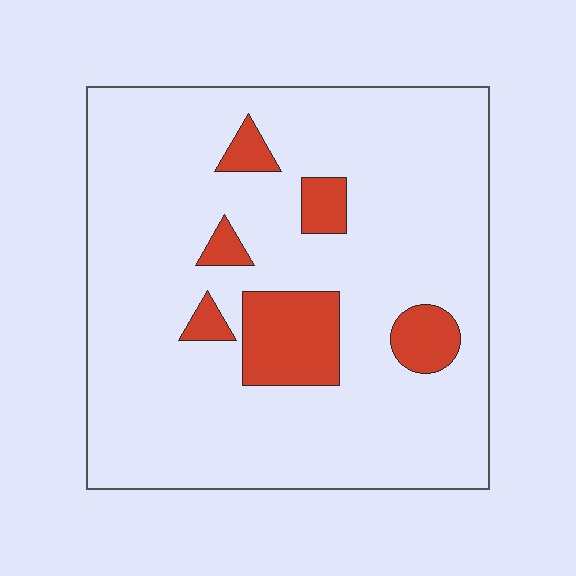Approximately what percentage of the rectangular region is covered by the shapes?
Approximately 15%.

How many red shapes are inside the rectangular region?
6.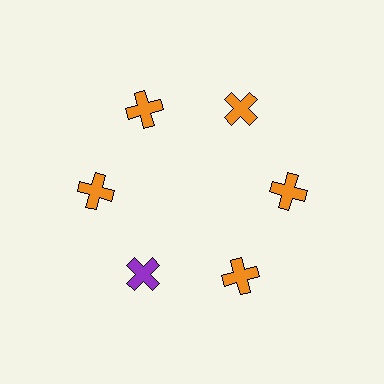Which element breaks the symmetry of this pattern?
The purple cross at roughly the 7 o'clock position breaks the symmetry. All other shapes are orange crosses.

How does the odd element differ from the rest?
It has a different color: purple instead of orange.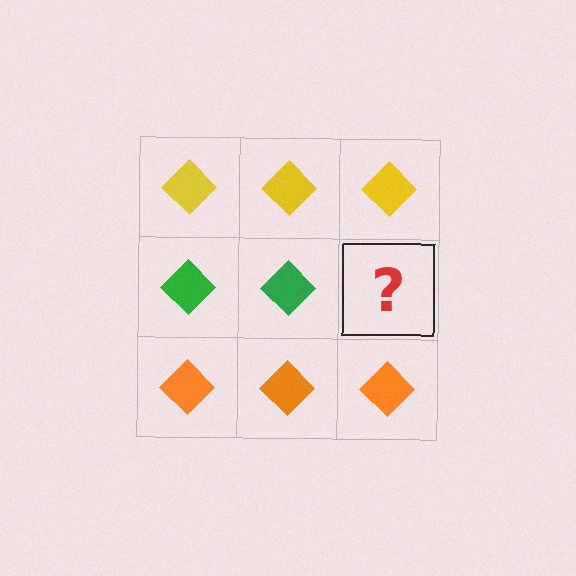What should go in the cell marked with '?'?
The missing cell should contain a green diamond.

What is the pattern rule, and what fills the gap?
The rule is that each row has a consistent color. The gap should be filled with a green diamond.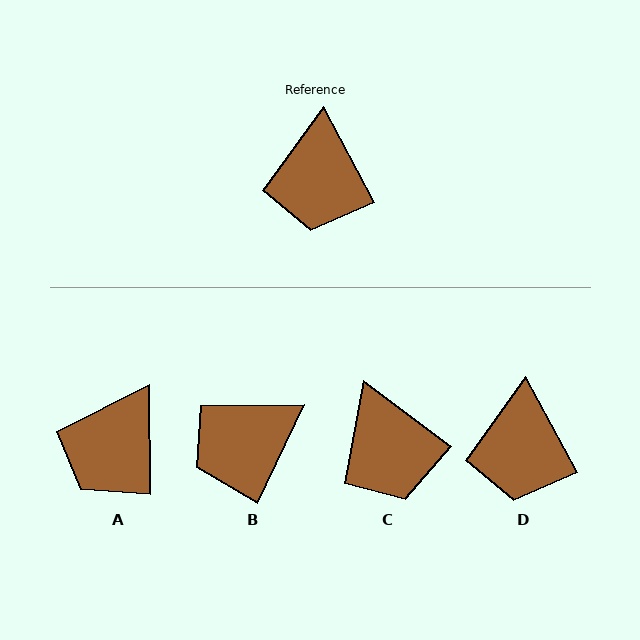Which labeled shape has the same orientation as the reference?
D.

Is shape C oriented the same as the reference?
No, it is off by about 25 degrees.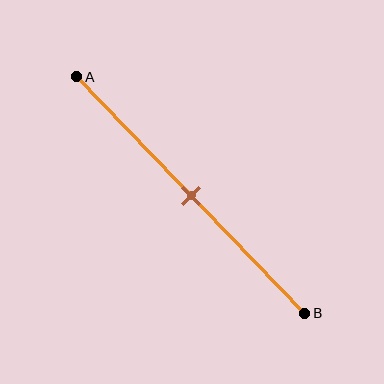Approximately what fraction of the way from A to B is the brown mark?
The brown mark is approximately 50% of the way from A to B.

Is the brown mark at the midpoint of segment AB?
Yes, the mark is approximately at the midpoint.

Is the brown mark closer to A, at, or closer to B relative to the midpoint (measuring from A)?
The brown mark is approximately at the midpoint of segment AB.